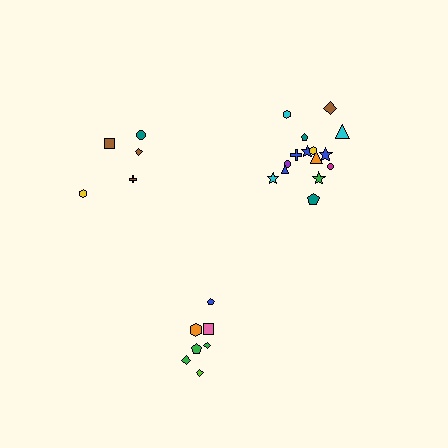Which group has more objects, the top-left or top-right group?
The top-right group.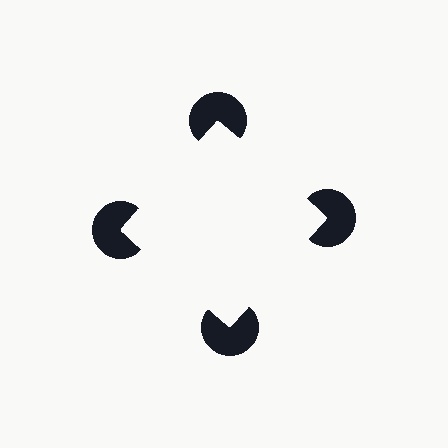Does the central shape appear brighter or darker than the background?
It typically appears slightly brighter than the background, even though no actual brightness change is drawn.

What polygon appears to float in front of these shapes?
An illusory square — its edges are inferred from the aligned wedge cuts in the pac-man discs, not physically drawn.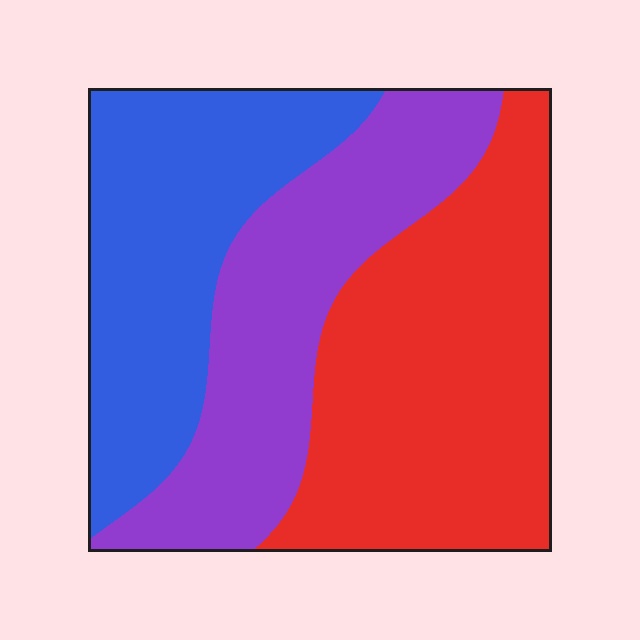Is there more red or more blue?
Red.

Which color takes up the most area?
Red, at roughly 40%.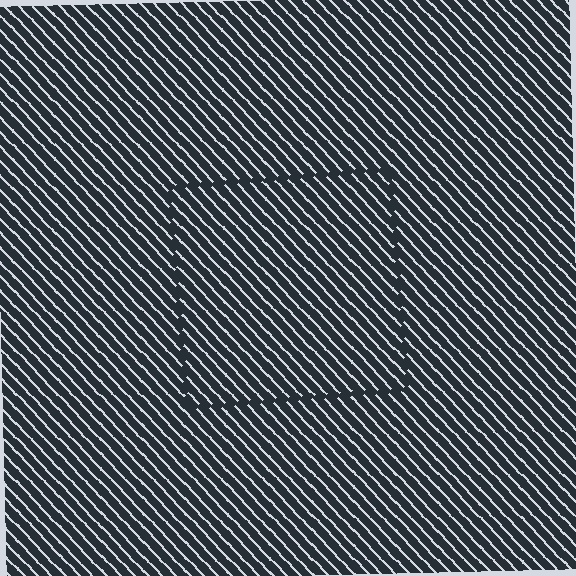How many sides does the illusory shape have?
4 sides — the line-ends trace a square.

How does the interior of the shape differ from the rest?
The interior of the shape contains the same grating, shifted by half a period — the contour is defined by the phase discontinuity where line-ends from the inner and outer gratings abut.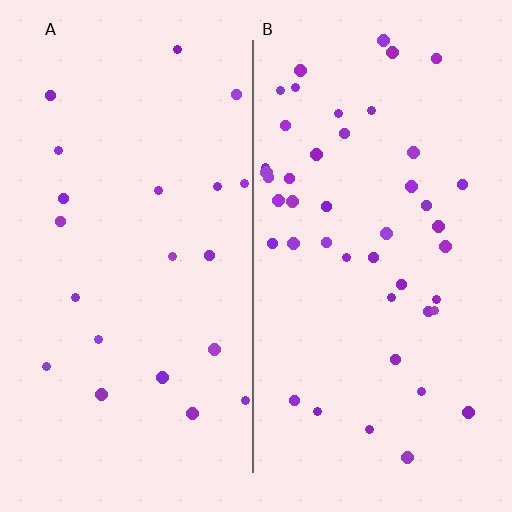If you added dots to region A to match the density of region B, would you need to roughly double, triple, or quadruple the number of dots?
Approximately double.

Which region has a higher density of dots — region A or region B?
B (the right).